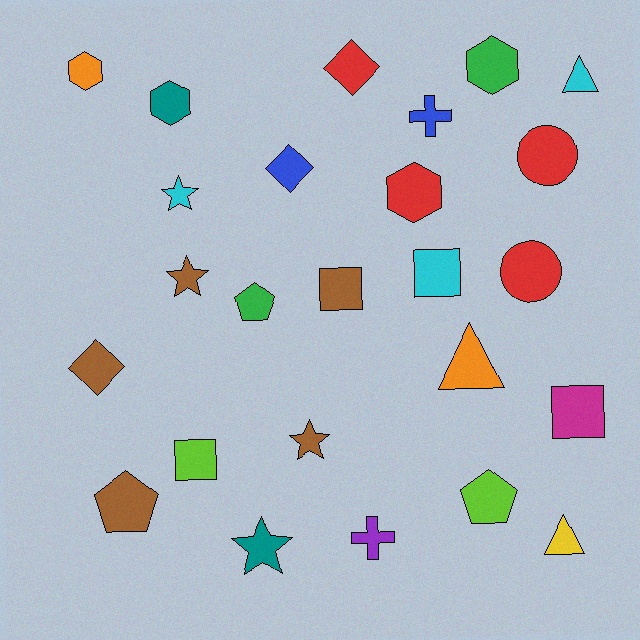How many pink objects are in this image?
There are no pink objects.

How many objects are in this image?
There are 25 objects.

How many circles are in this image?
There are 2 circles.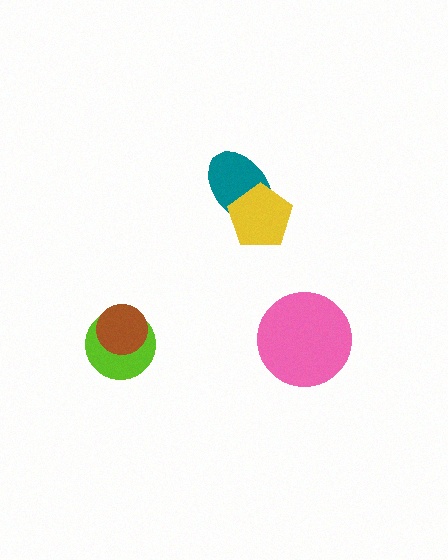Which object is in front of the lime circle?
The brown circle is in front of the lime circle.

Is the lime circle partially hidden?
Yes, it is partially covered by another shape.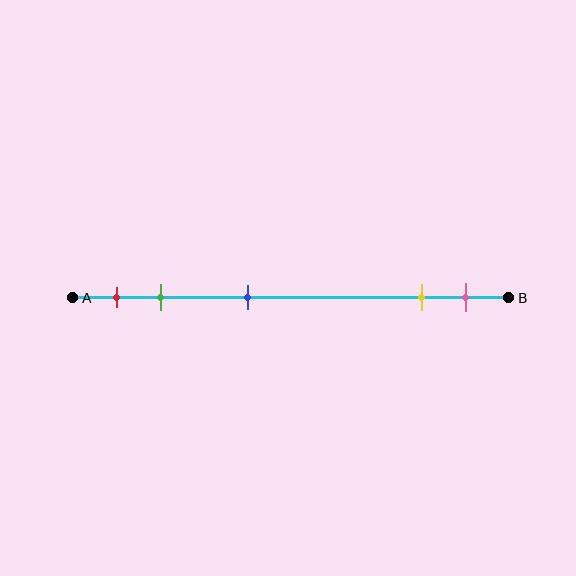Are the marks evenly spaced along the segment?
No, the marks are not evenly spaced.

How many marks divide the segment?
There are 5 marks dividing the segment.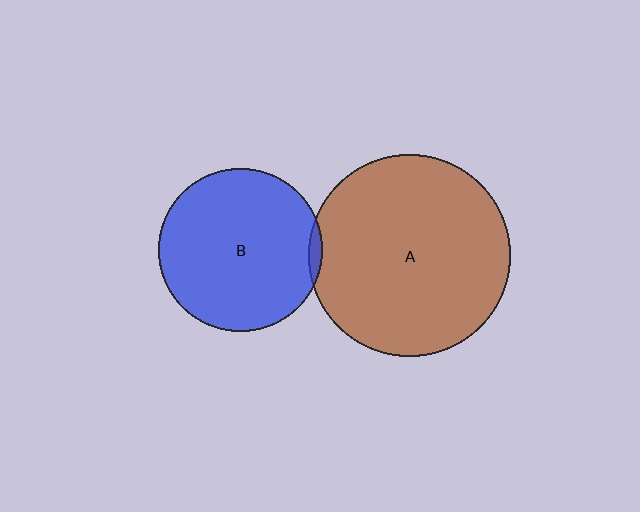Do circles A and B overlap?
Yes.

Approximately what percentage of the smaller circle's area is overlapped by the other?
Approximately 5%.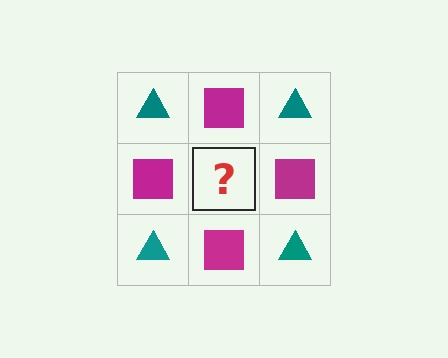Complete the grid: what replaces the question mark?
The question mark should be replaced with a teal triangle.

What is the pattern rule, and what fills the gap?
The rule is that it alternates teal triangle and magenta square in a checkerboard pattern. The gap should be filled with a teal triangle.